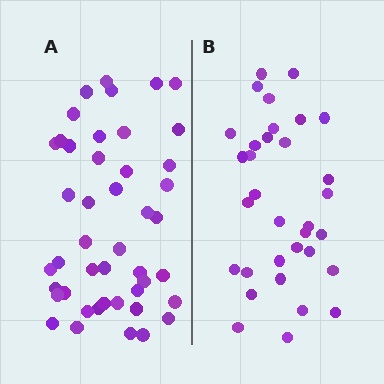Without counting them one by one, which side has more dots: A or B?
Region A (the left region) has more dots.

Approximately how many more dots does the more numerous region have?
Region A has roughly 12 or so more dots than region B.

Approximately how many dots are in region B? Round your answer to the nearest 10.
About 30 dots. (The exact count is 33, which rounds to 30.)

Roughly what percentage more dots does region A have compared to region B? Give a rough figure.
About 35% more.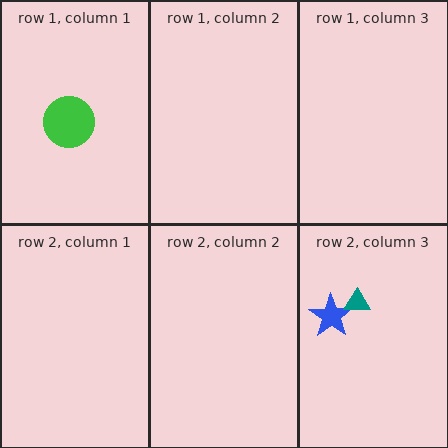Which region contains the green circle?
The row 1, column 1 region.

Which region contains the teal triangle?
The row 2, column 3 region.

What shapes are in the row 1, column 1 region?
The green circle.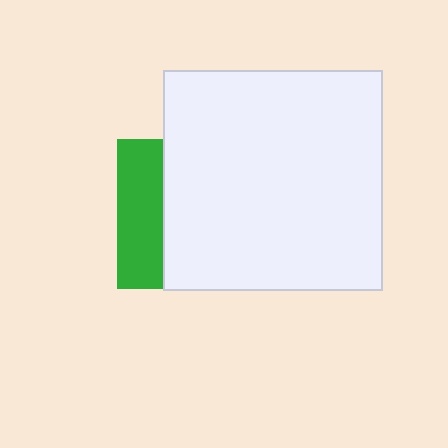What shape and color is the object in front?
The object in front is a white square.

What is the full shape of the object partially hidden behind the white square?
The partially hidden object is a green square.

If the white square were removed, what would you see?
You would see the complete green square.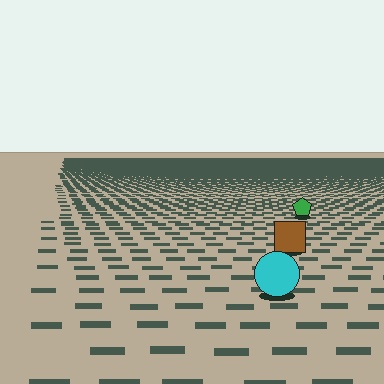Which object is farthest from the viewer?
The green pentagon is farthest from the viewer. It appears smaller and the ground texture around it is denser.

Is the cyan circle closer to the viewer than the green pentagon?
Yes. The cyan circle is closer — you can tell from the texture gradient: the ground texture is coarser near it.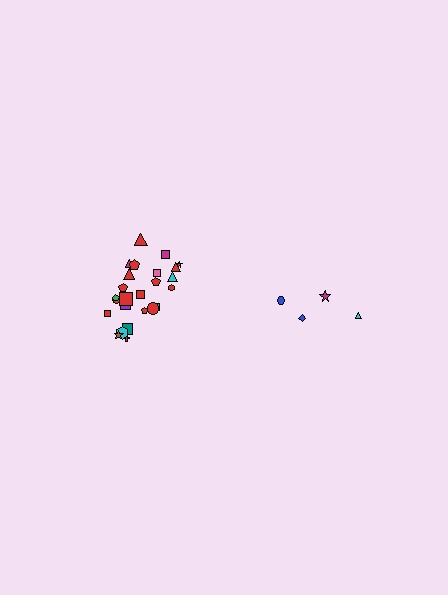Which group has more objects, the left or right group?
The left group.